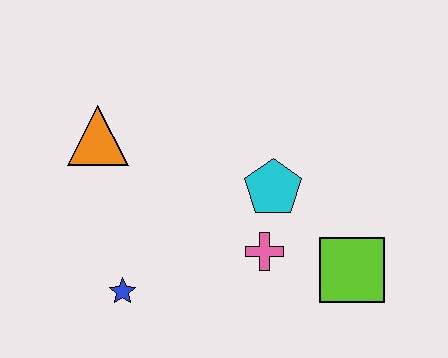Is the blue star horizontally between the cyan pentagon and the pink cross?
No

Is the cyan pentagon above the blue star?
Yes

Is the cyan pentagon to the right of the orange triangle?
Yes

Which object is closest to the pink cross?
The cyan pentagon is closest to the pink cross.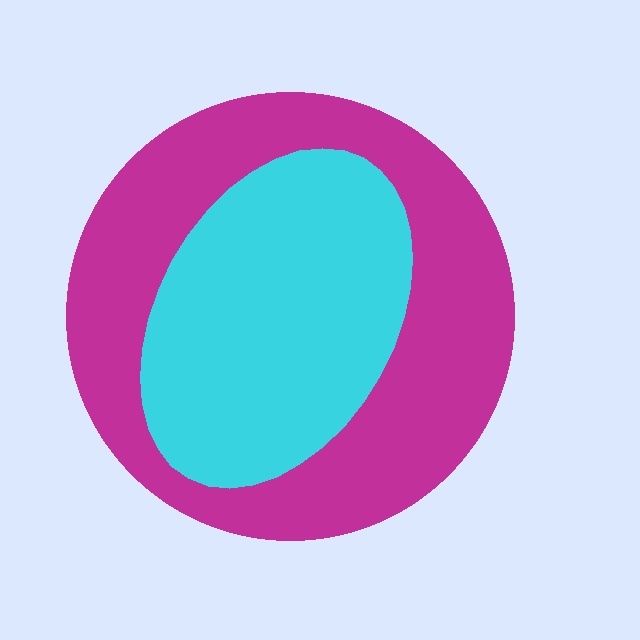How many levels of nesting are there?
2.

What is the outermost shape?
The magenta circle.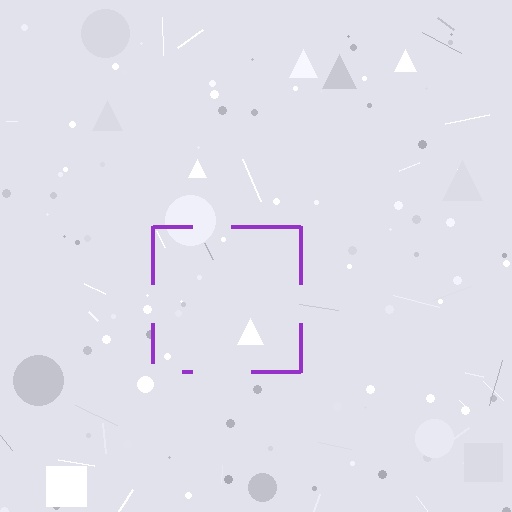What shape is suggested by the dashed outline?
The dashed outline suggests a square.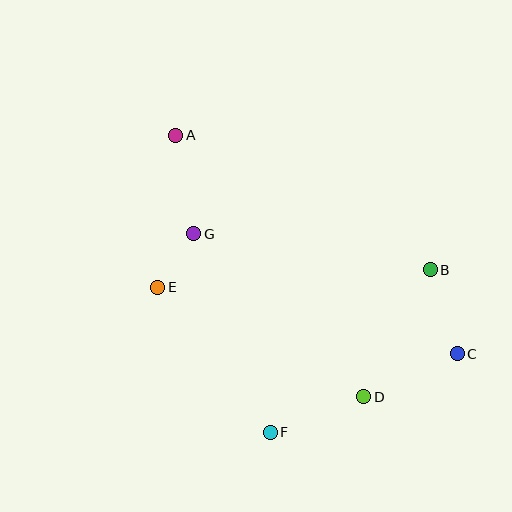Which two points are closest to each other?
Points E and G are closest to each other.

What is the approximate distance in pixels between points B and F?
The distance between B and F is approximately 228 pixels.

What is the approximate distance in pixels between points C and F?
The distance between C and F is approximately 202 pixels.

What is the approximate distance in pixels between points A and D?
The distance between A and D is approximately 322 pixels.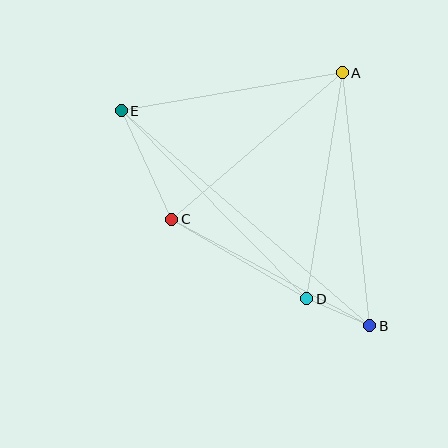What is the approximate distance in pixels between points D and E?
The distance between D and E is approximately 264 pixels.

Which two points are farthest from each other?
Points B and E are farthest from each other.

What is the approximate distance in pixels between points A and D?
The distance between A and D is approximately 229 pixels.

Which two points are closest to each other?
Points B and D are closest to each other.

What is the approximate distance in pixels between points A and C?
The distance between A and C is approximately 225 pixels.